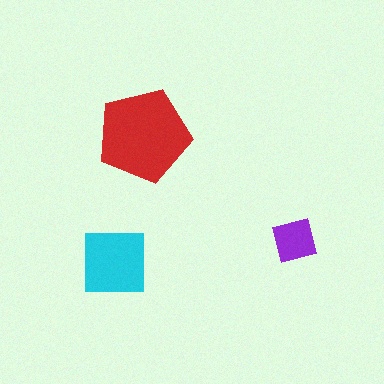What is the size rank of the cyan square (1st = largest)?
2nd.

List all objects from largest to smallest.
The red pentagon, the cyan square, the purple square.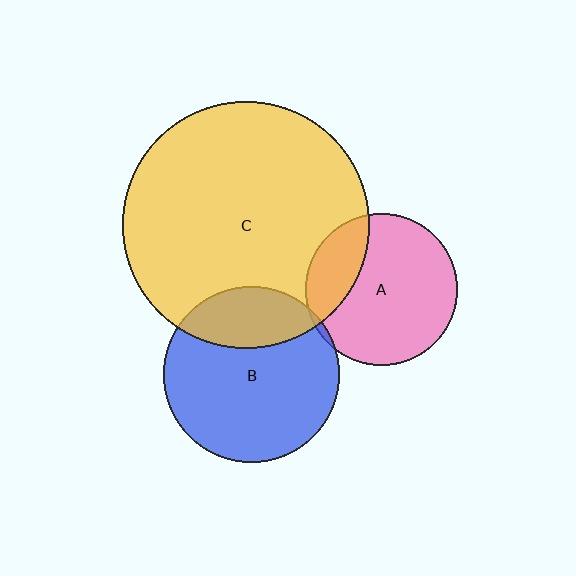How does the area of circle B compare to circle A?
Approximately 1.3 times.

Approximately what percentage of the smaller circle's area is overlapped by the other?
Approximately 25%.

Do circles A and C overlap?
Yes.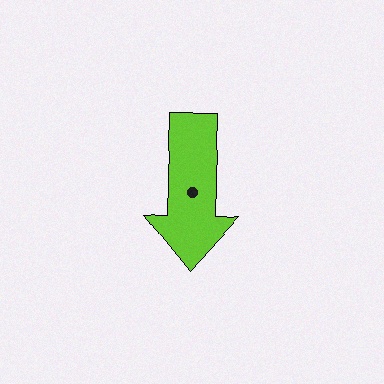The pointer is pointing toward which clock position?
Roughly 6 o'clock.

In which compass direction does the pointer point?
South.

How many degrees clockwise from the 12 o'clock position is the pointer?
Approximately 182 degrees.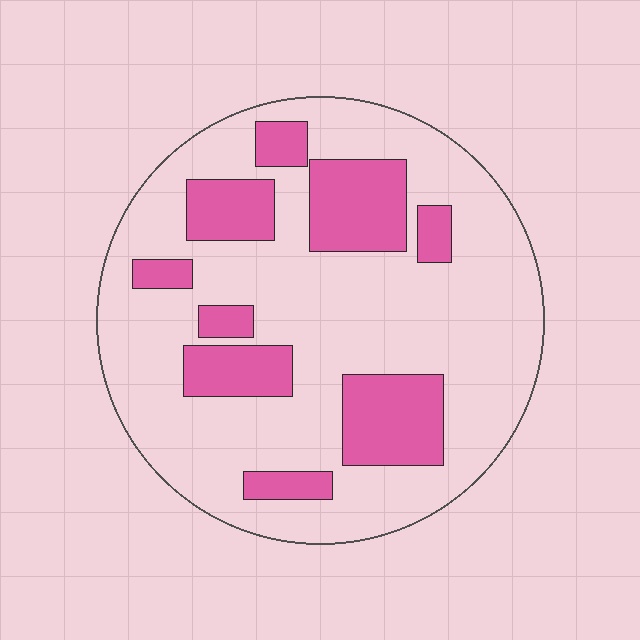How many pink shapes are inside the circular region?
9.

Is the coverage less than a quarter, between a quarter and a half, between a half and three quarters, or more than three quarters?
Between a quarter and a half.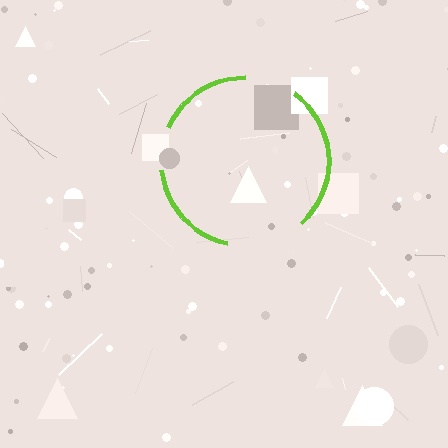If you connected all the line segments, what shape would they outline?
They would outline a circle.